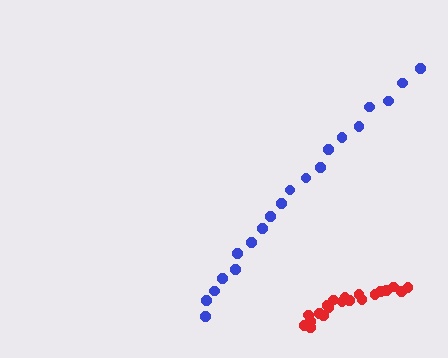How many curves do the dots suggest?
There are 2 distinct paths.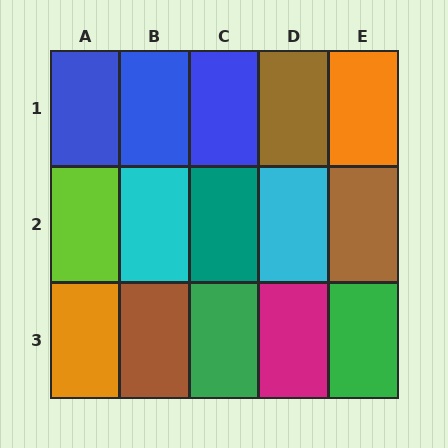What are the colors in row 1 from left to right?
Blue, blue, blue, brown, orange.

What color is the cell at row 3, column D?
Magenta.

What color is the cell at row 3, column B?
Brown.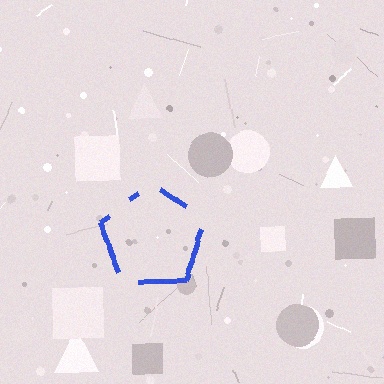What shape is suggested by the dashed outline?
The dashed outline suggests a pentagon.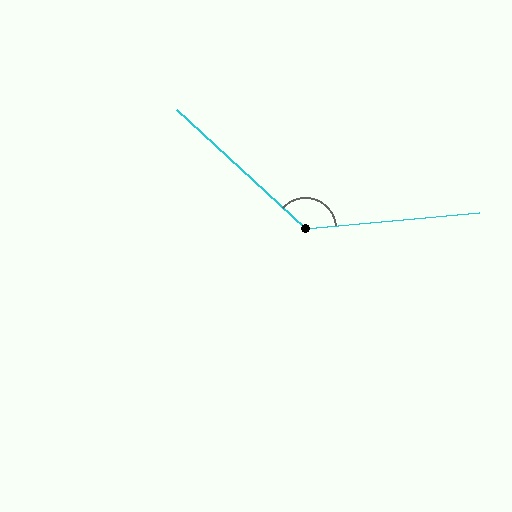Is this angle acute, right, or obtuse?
It is obtuse.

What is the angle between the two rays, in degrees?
Approximately 132 degrees.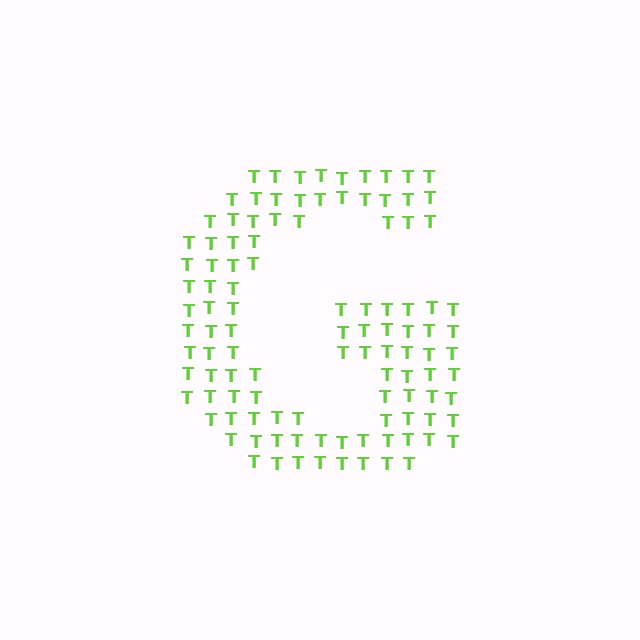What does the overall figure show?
The overall figure shows the letter G.